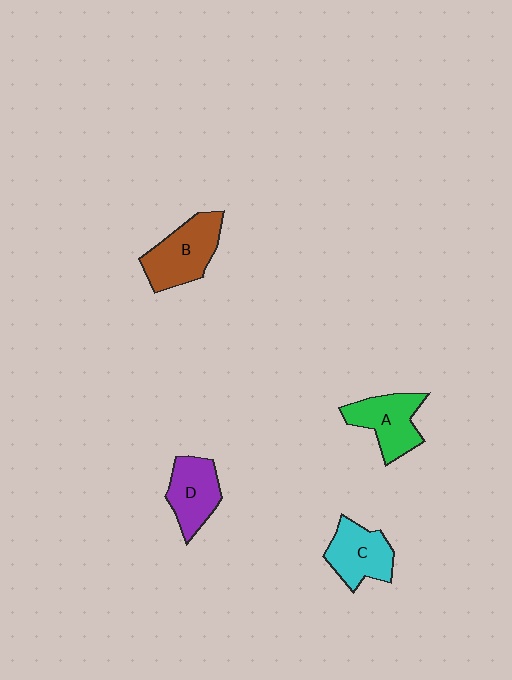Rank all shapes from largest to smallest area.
From largest to smallest: B (brown), A (green), C (cyan), D (purple).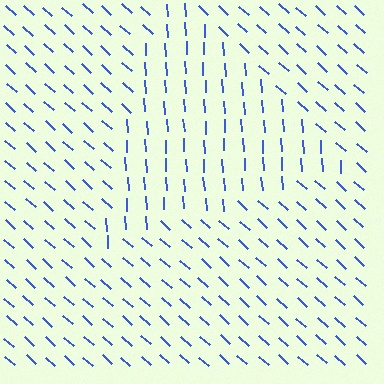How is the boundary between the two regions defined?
The boundary is defined purely by a change in line orientation (approximately 45 degrees difference). All lines are the same color and thickness.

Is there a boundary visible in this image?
Yes, there is a texture boundary formed by a change in line orientation.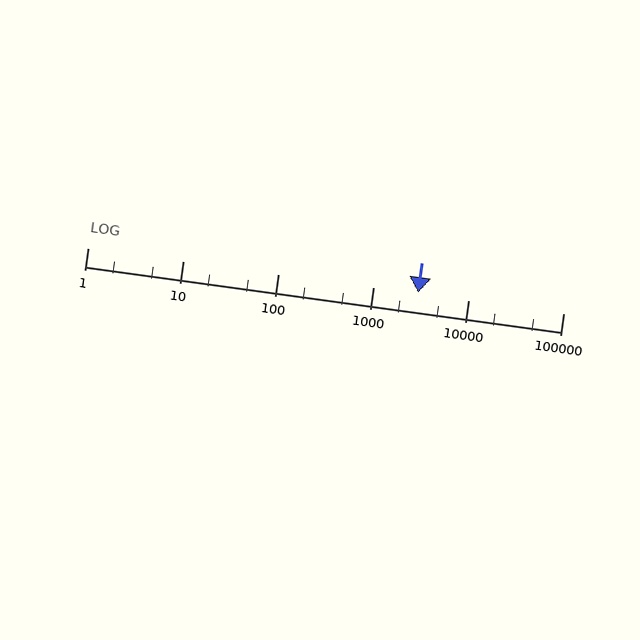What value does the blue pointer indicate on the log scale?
The pointer indicates approximately 3000.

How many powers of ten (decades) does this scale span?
The scale spans 5 decades, from 1 to 100000.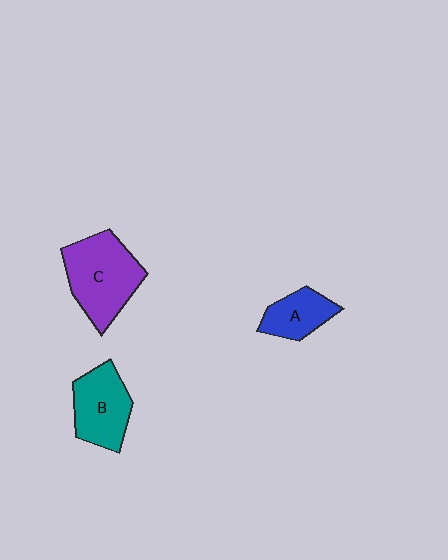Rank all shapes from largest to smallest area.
From largest to smallest: C (purple), B (teal), A (blue).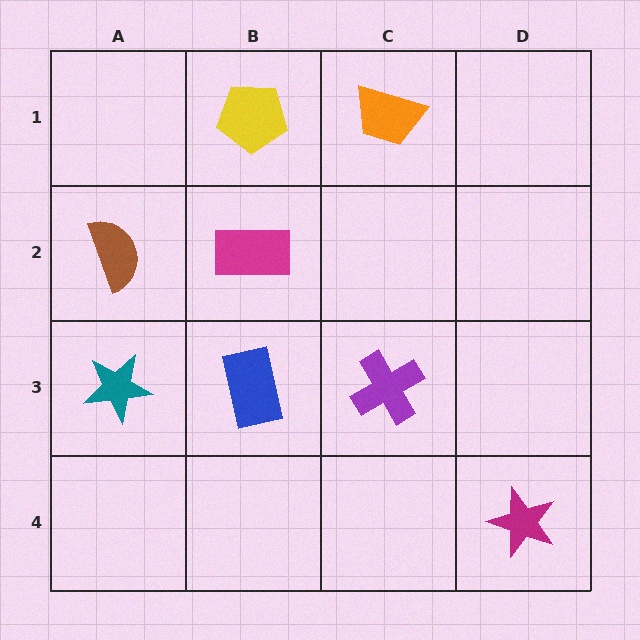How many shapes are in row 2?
2 shapes.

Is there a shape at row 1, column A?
No, that cell is empty.